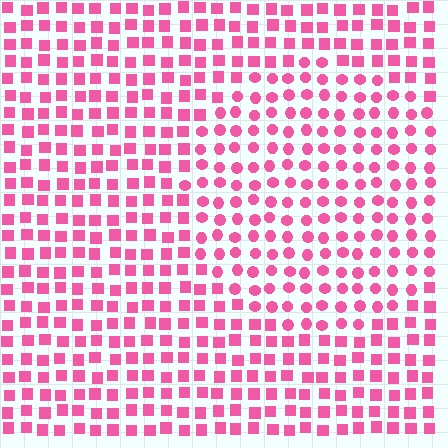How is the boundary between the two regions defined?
The boundary is defined by a change in element shape: circles inside vs. squares outside. All elements share the same color and spacing.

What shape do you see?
I see a circle.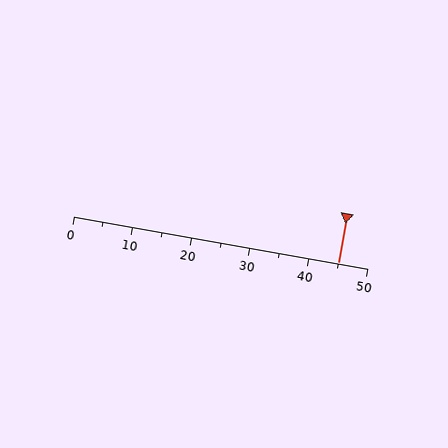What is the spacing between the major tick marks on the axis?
The major ticks are spaced 10 apart.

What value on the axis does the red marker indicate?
The marker indicates approximately 45.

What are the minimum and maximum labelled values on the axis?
The axis runs from 0 to 50.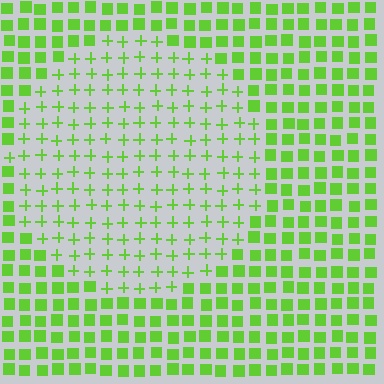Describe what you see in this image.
The image is filled with small lime elements arranged in a uniform grid. A circle-shaped region contains plus signs, while the surrounding area contains squares. The boundary is defined purely by the change in element shape.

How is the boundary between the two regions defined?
The boundary is defined by a change in element shape: plus signs inside vs. squares outside. All elements share the same color and spacing.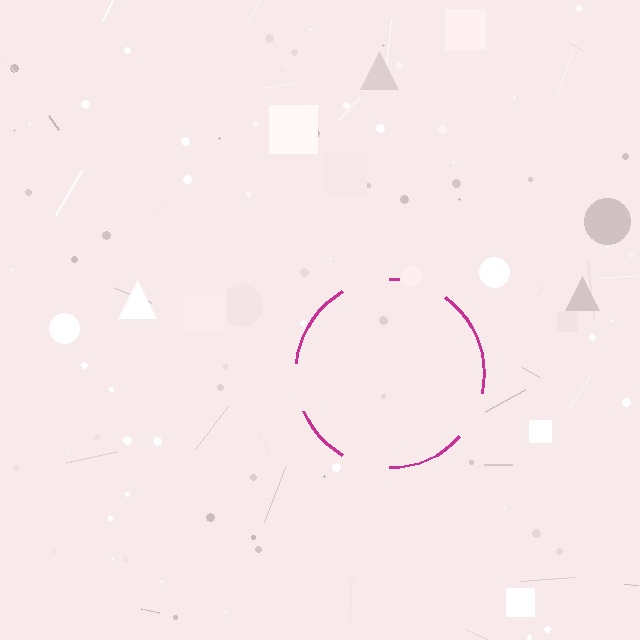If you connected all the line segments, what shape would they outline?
They would outline a circle.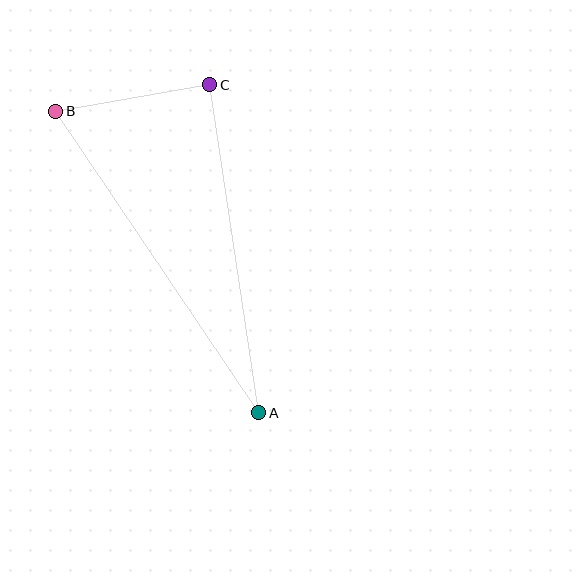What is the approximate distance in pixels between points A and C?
The distance between A and C is approximately 332 pixels.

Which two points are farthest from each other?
Points A and B are farthest from each other.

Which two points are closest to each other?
Points B and C are closest to each other.